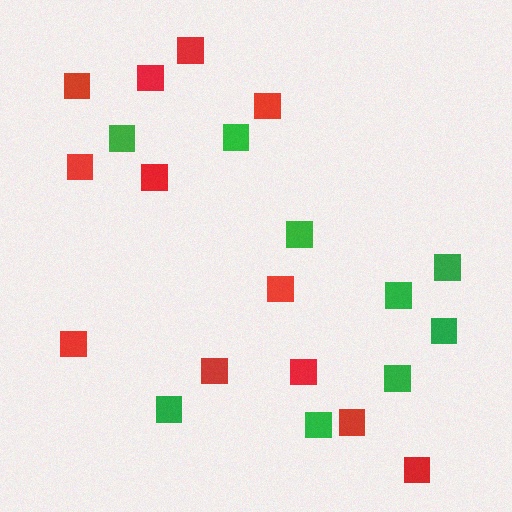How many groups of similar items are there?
There are 2 groups: one group of green squares (9) and one group of red squares (12).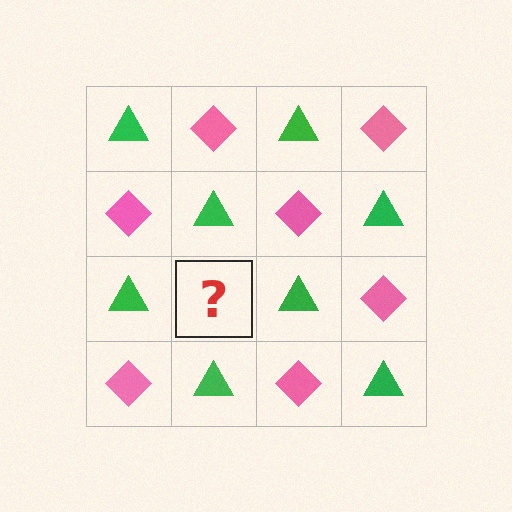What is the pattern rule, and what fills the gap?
The rule is that it alternates green triangle and pink diamond in a checkerboard pattern. The gap should be filled with a pink diamond.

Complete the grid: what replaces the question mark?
The question mark should be replaced with a pink diamond.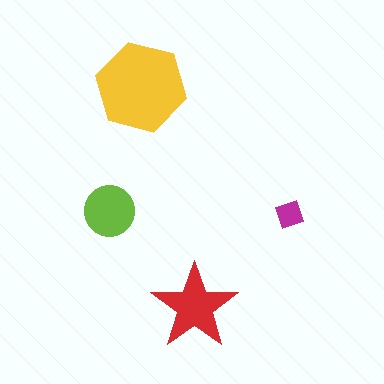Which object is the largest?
The yellow hexagon.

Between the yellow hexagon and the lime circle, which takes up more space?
The yellow hexagon.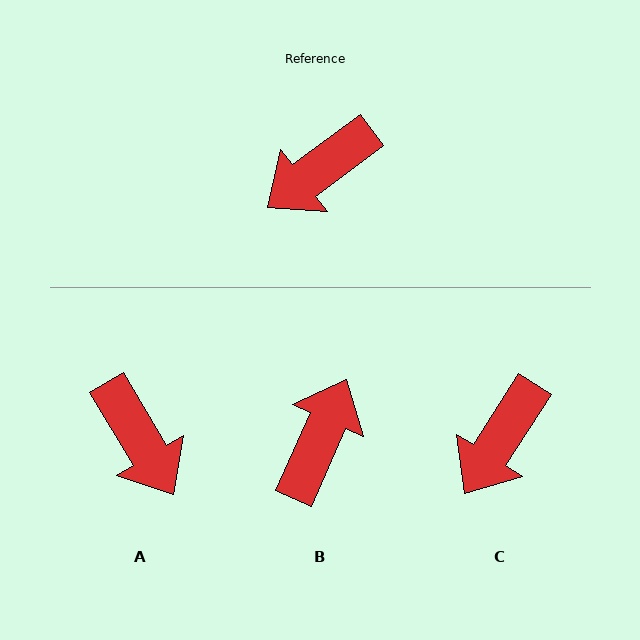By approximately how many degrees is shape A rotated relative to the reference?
Approximately 84 degrees counter-clockwise.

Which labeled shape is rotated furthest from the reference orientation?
B, about 151 degrees away.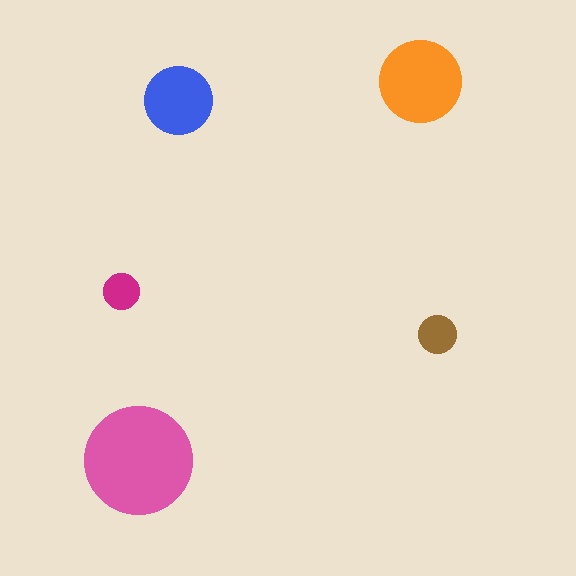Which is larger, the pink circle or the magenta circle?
The pink one.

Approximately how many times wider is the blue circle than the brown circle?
About 2 times wider.